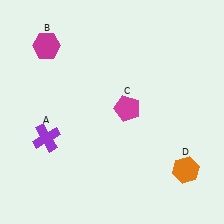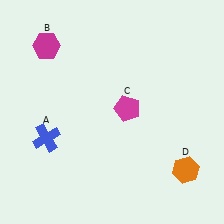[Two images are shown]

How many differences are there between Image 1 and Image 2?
There is 1 difference between the two images.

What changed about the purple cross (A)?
In Image 1, A is purple. In Image 2, it changed to blue.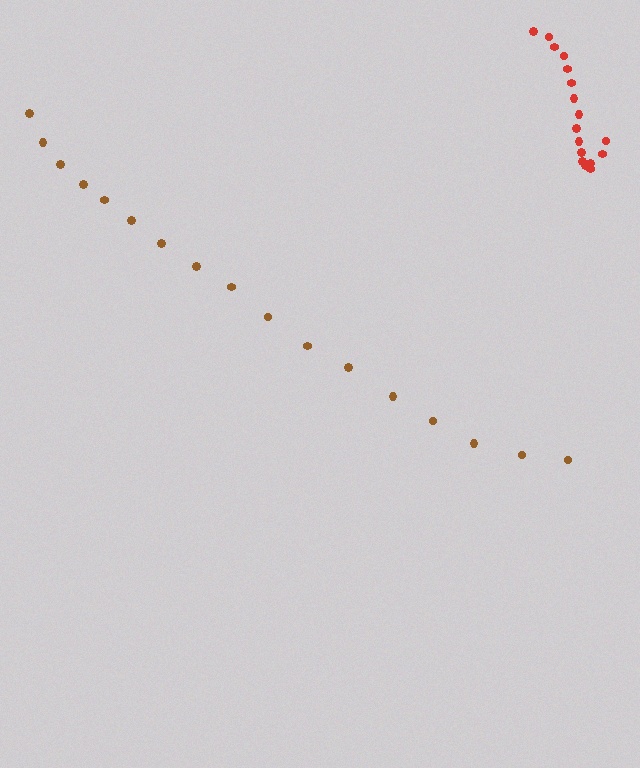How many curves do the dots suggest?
There are 2 distinct paths.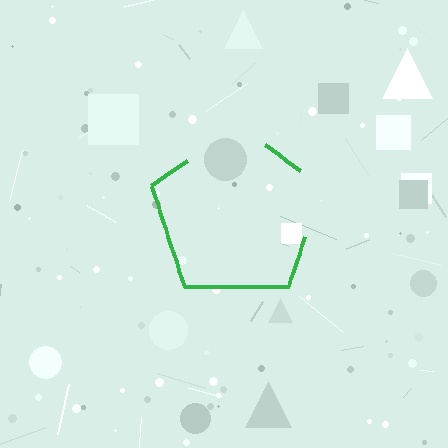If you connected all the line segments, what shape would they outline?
They would outline a pentagon.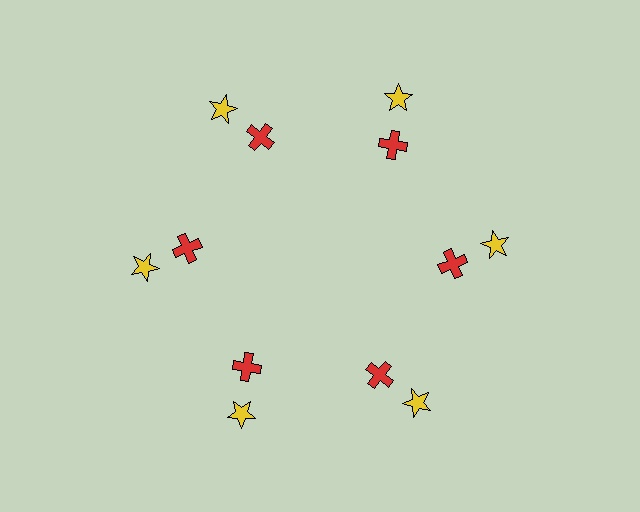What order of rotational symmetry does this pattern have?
This pattern has 6-fold rotational symmetry.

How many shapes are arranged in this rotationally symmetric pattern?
There are 12 shapes, arranged in 6 groups of 2.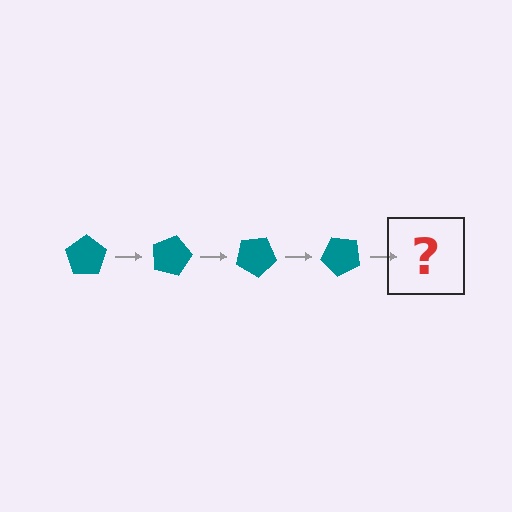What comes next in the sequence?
The next element should be a teal pentagon rotated 60 degrees.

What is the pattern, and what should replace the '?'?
The pattern is that the pentagon rotates 15 degrees each step. The '?' should be a teal pentagon rotated 60 degrees.